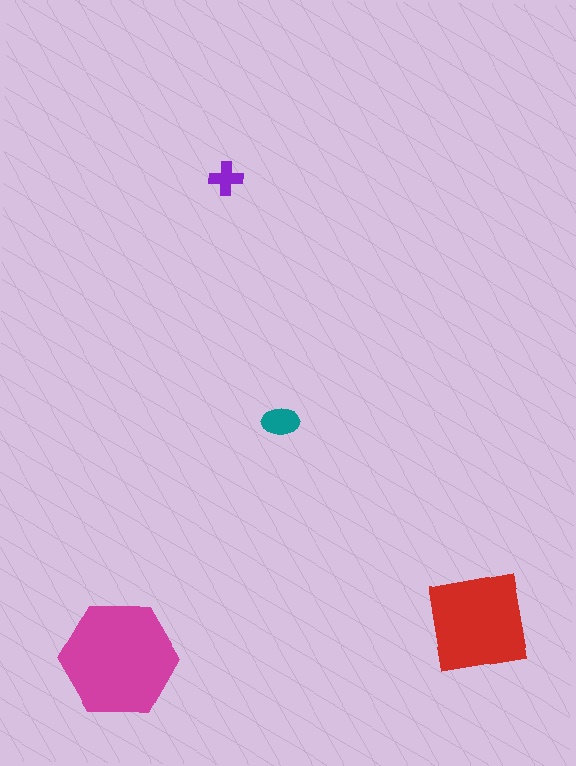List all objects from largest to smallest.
The magenta hexagon, the red square, the teal ellipse, the purple cross.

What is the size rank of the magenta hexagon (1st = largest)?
1st.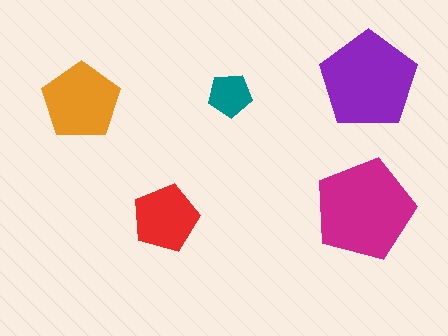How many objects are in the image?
There are 5 objects in the image.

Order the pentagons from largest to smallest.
the magenta one, the purple one, the orange one, the red one, the teal one.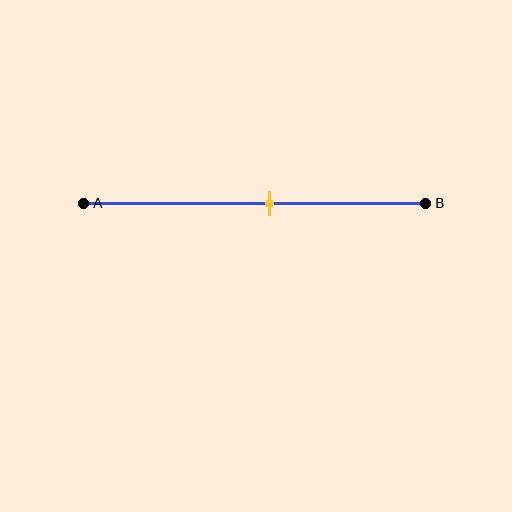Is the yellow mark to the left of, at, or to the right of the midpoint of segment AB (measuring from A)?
The yellow mark is to the right of the midpoint of segment AB.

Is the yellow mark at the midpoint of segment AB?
No, the mark is at about 55% from A, not at the 50% midpoint.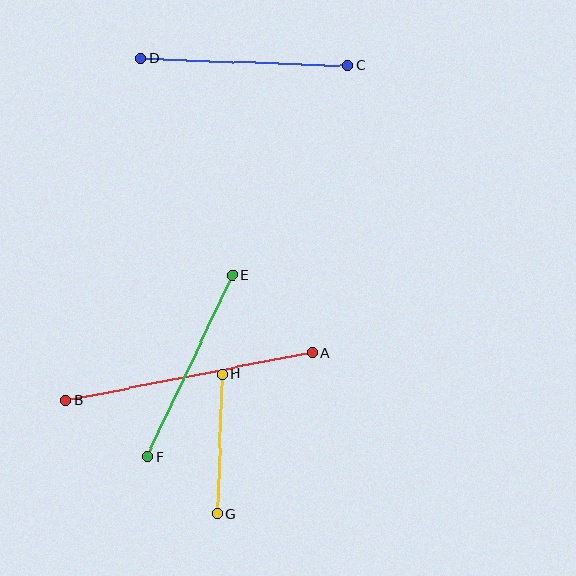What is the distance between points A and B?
The distance is approximately 251 pixels.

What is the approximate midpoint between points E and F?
The midpoint is at approximately (190, 366) pixels.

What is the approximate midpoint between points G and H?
The midpoint is at approximately (220, 444) pixels.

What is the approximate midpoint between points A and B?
The midpoint is at approximately (189, 376) pixels.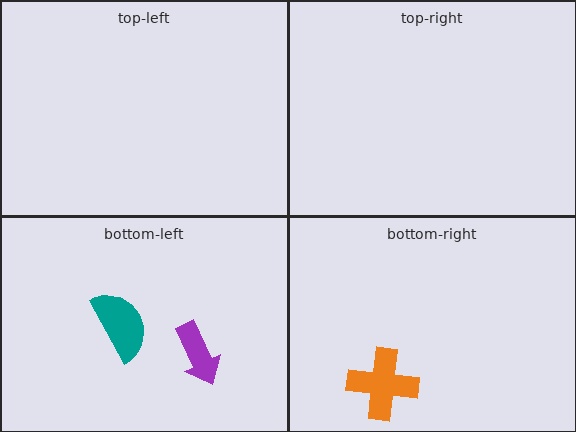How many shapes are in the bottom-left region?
2.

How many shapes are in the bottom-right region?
1.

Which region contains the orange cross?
The bottom-right region.